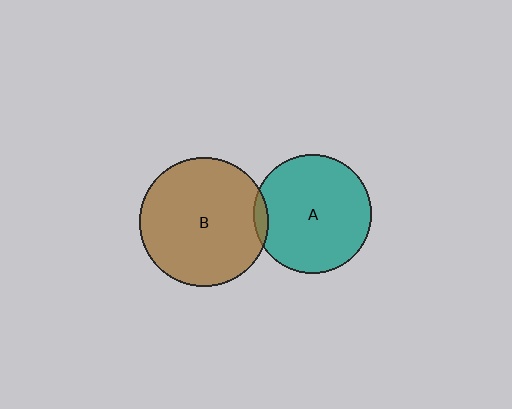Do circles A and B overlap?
Yes.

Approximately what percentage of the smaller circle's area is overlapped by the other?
Approximately 5%.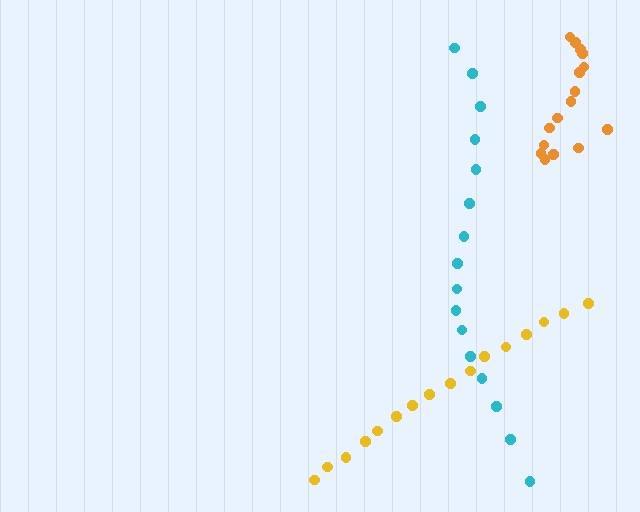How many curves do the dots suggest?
There are 3 distinct paths.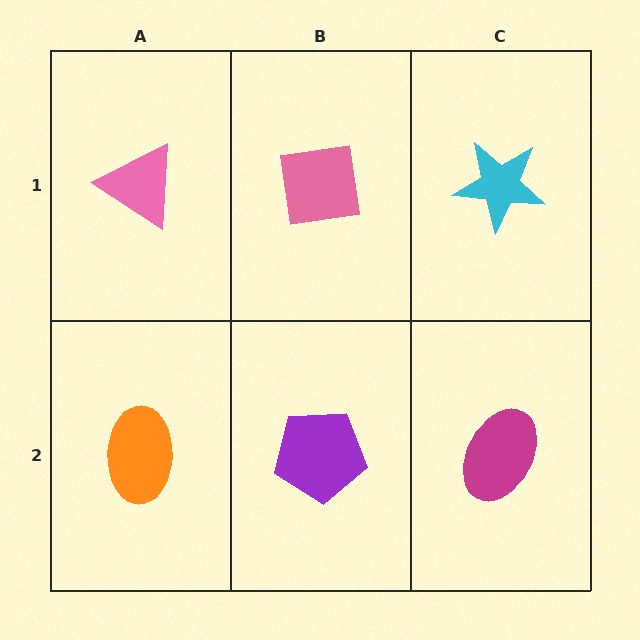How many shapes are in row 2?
3 shapes.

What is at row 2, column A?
An orange ellipse.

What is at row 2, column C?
A magenta ellipse.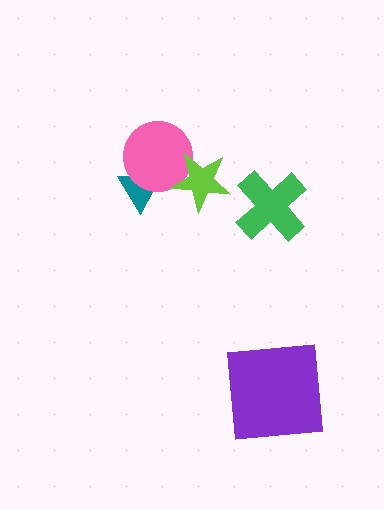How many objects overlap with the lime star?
1 object overlaps with the lime star.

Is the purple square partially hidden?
No, no other shape covers it.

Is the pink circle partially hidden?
Yes, it is partially covered by another shape.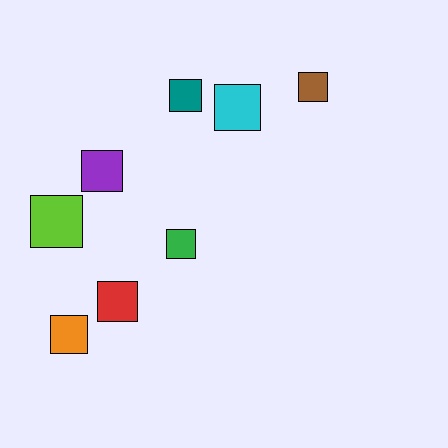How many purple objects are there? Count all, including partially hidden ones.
There is 1 purple object.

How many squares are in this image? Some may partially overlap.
There are 8 squares.